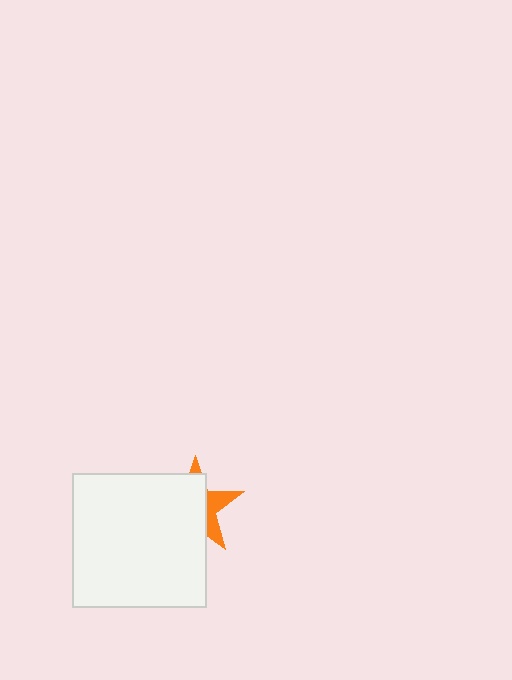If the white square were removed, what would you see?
You would see the complete orange star.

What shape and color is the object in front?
The object in front is a white square.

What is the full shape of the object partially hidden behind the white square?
The partially hidden object is an orange star.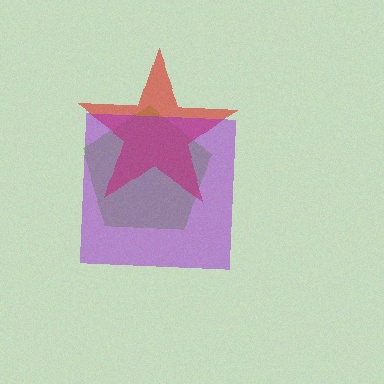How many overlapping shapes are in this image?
There are 3 overlapping shapes in the image.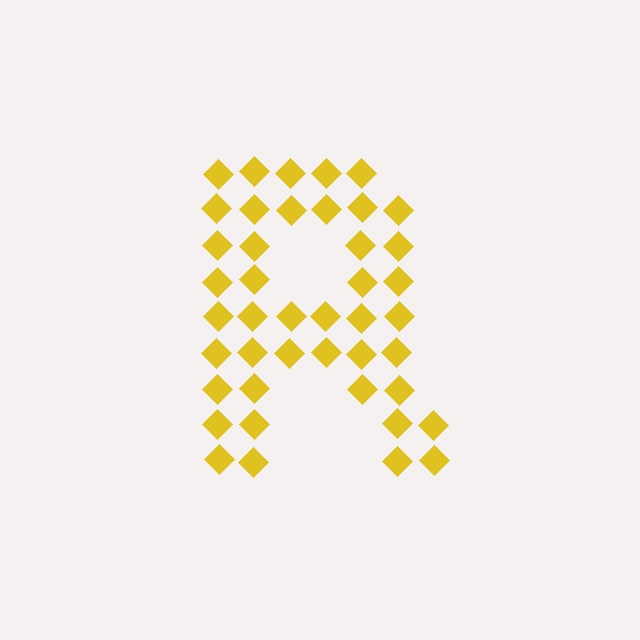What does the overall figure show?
The overall figure shows the letter R.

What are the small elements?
The small elements are diamonds.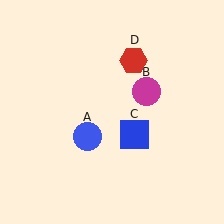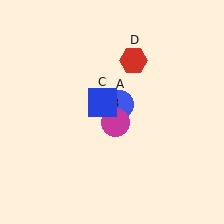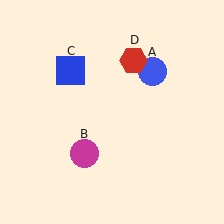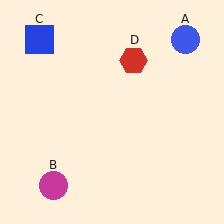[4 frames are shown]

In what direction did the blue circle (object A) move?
The blue circle (object A) moved up and to the right.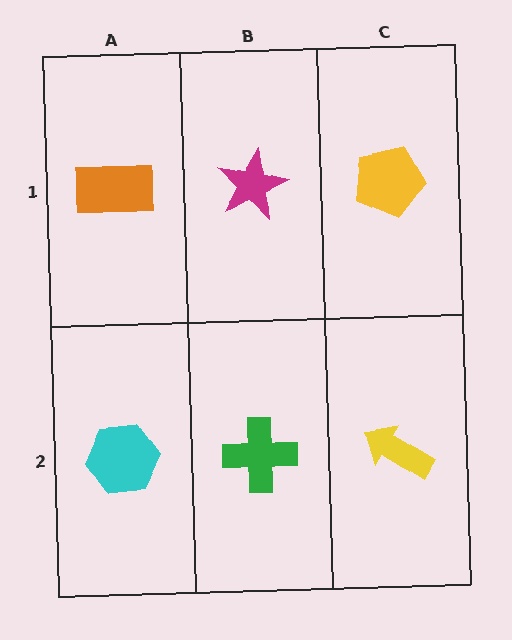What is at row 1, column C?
A yellow pentagon.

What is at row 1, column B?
A magenta star.